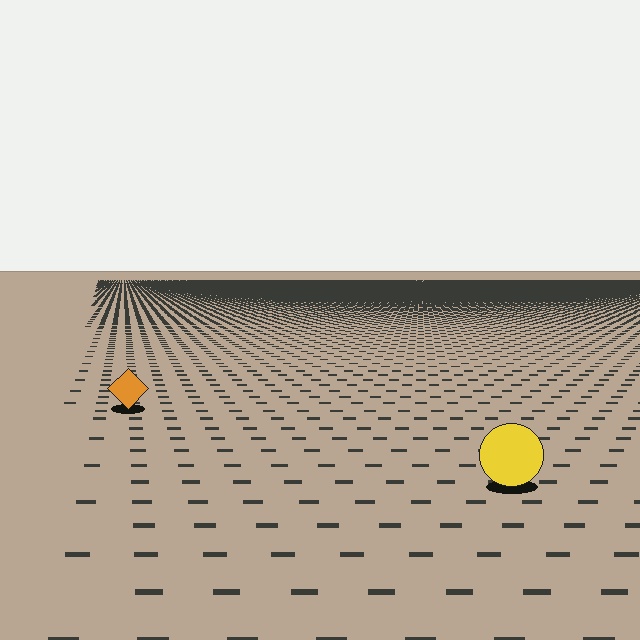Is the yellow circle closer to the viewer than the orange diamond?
Yes. The yellow circle is closer — you can tell from the texture gradient: the ground texture is coarser near it.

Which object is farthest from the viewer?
The orange diamond is farthest from the viewer. It appears smaller and the ground texture around it is denser.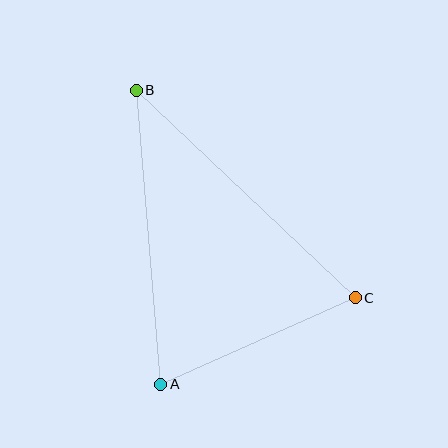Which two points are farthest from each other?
Points B and C are farthest from each other.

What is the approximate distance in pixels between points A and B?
The distance between A and B is approximately 295 pixels.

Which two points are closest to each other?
Points A and C are closest to each other.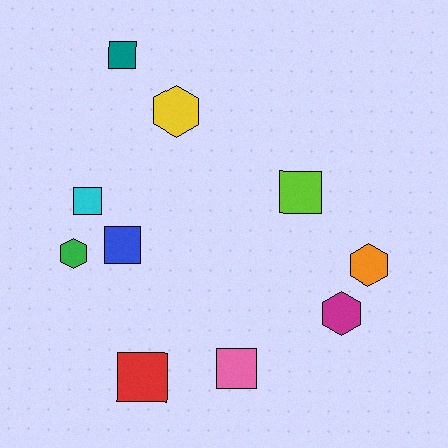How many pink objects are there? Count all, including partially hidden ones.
There is 1 pink object.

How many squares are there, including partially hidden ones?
There are 6 squares.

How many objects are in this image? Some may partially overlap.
There are 10 objects.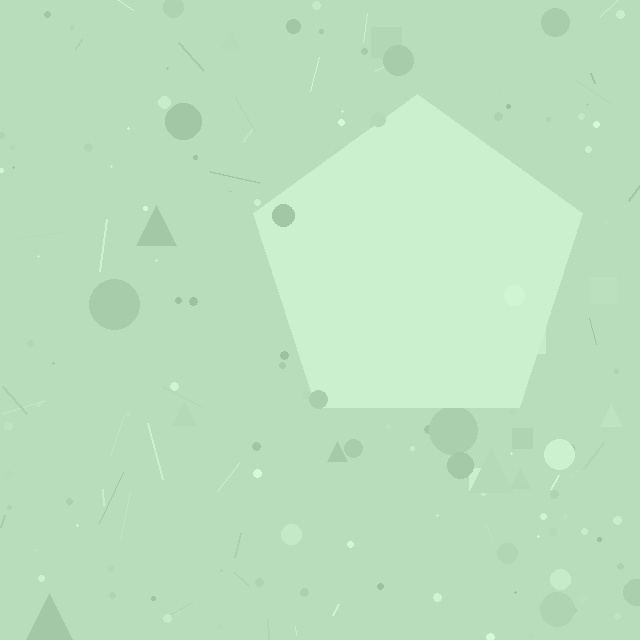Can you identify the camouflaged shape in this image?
The camouflaged shape is a pentagon.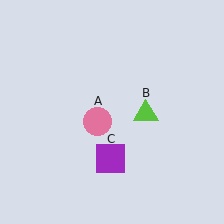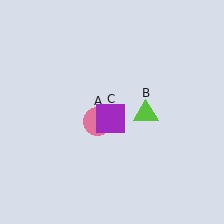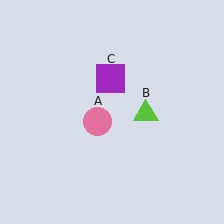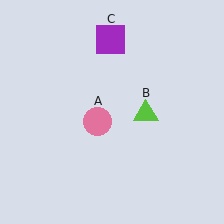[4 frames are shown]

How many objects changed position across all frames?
1 object changed position: purple square (object C).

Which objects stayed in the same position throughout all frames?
Pink circle (object A) and lime triangle (object B) remained stationary.